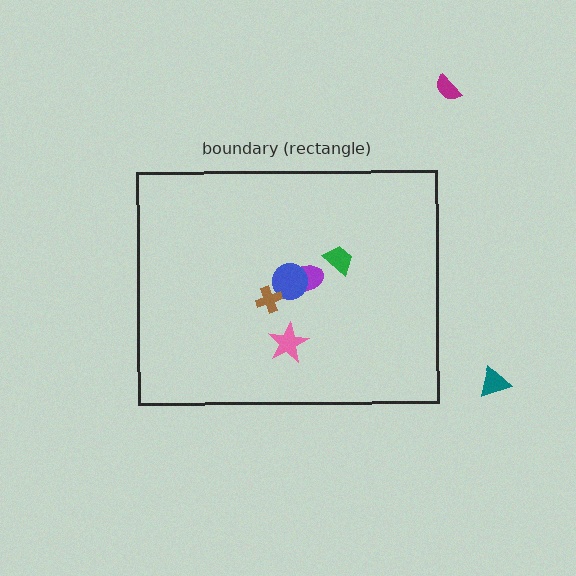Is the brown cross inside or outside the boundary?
Inside.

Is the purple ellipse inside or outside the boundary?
Inside.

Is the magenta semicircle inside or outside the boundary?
Outside.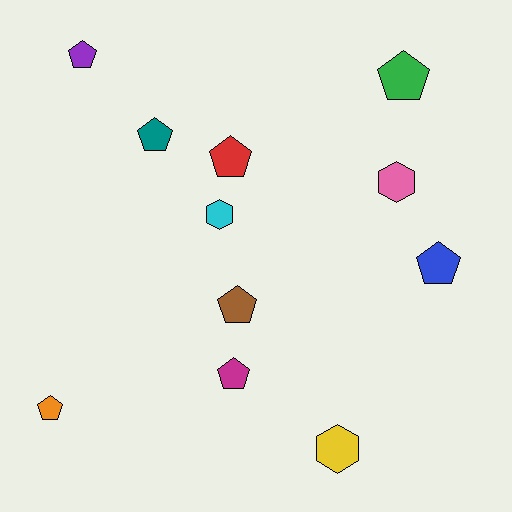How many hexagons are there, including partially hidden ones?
There are 3 hexagons.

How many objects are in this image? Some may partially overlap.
There are 11 objects.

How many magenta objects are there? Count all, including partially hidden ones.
There is 1 magenta object.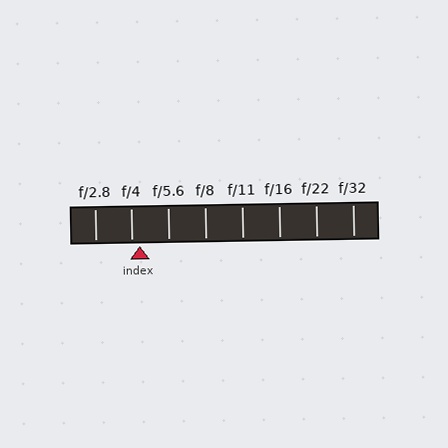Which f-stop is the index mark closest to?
The index mark is closest to f/4.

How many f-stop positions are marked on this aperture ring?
There are 8 f-stop positions marked.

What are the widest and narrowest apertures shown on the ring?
The widest aperture shown is f/2.8 and the narrowest is f/32.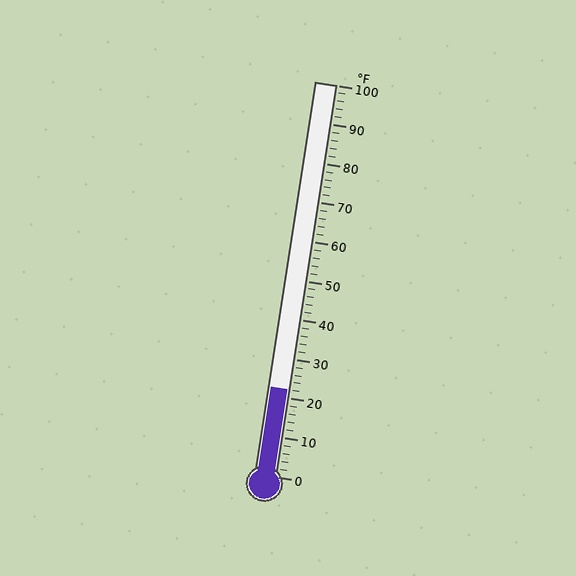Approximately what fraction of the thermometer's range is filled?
The thermometer is filled to approximately 20% of its range.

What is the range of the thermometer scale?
The thermometer scale ranges from 0°F to 100°F.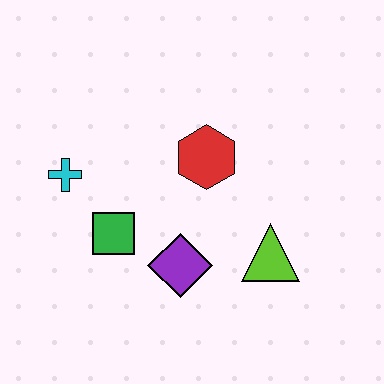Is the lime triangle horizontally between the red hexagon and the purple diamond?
No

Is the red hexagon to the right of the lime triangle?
No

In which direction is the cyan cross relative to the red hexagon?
The cyan cross is to the left of the red hexagon.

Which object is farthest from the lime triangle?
The cyan cross is farthest from the lime triangle.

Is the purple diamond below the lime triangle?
Yes